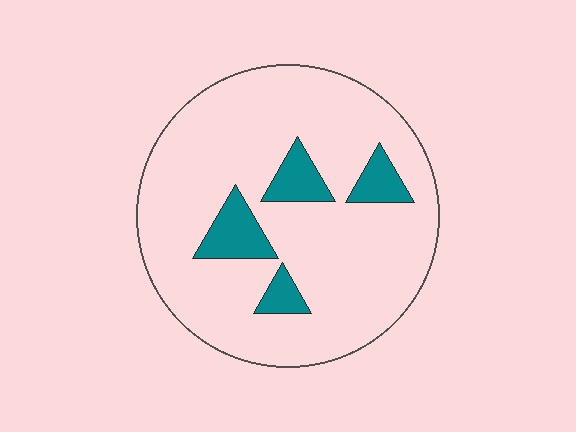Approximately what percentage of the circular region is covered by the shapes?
Approximately 15%.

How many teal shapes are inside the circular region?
4.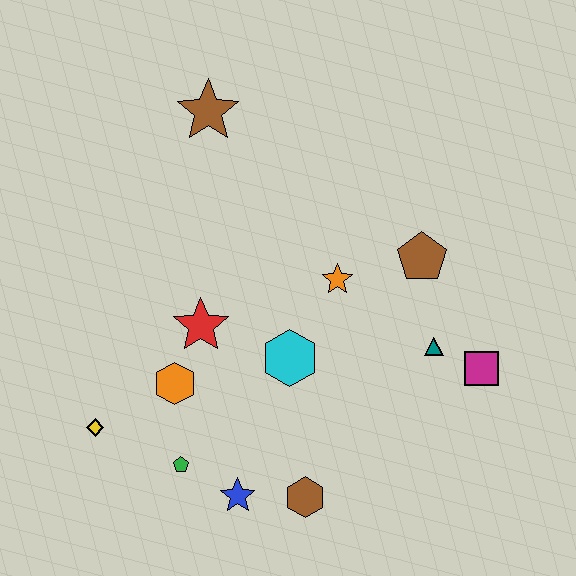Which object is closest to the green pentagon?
The blue star is closest to the green pentagon.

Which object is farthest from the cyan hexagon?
The brown star is farthest from the cyan hexagon.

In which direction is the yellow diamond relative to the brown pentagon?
The yellow diamond is to the left of the brown pentagon.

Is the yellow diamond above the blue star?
Yes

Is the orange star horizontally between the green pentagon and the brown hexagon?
No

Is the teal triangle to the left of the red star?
No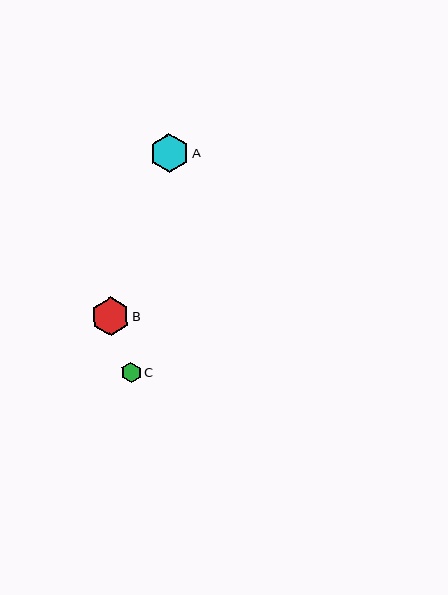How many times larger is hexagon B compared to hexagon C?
Hexagon B is approximately 1.9 times the size of hexagon C.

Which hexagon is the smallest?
Hexagon C is the smallest with a size of approximately 20 pixels.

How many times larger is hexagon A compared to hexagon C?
Hexagon A is approximately 1.9 times the size of hexagon C.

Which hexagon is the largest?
Hexagon A is the largest with a size of approximately 39 pixels.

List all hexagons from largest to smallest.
From largest to smallest: A, B, C.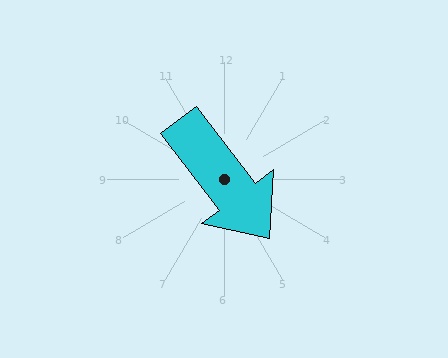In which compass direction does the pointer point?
Southeast.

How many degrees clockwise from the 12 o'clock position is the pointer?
Approximately 143 degrees.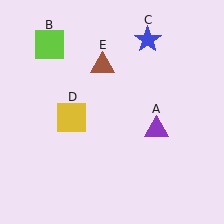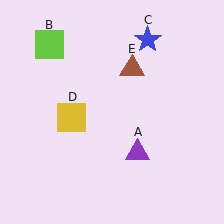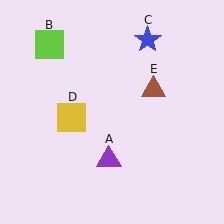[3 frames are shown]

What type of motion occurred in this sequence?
The purple triangle (object A), brown triangle (object E) rotated clockwise around the center of the scene.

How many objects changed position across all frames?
2 objects changed position: purple triangle (object A), brown triangle (object E).